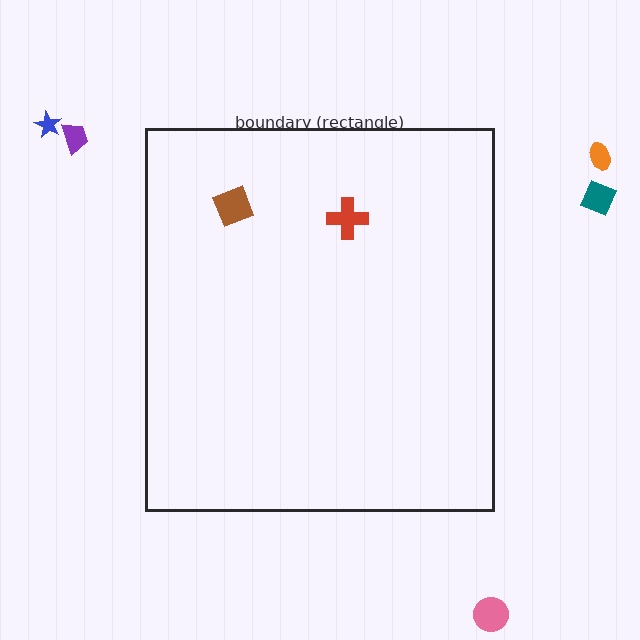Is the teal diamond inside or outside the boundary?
Outside.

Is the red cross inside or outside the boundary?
Inside.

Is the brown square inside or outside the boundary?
Inside.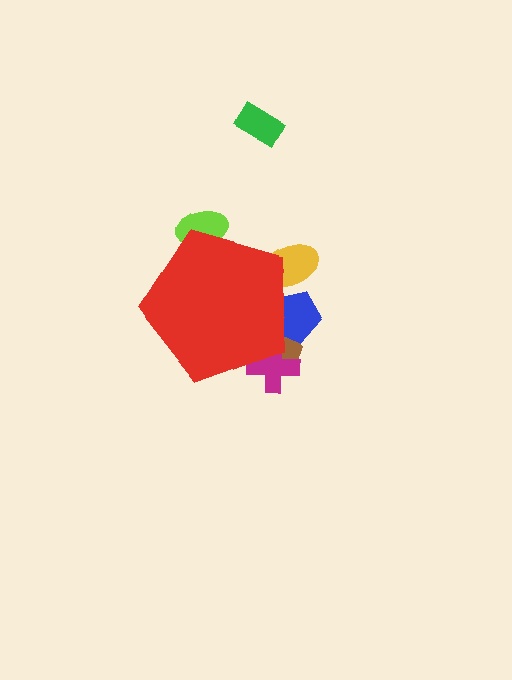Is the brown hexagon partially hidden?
Yes, the brown hexagon is partially hidden behind the red pentagon.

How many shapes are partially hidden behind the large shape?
5 shapes are partially hidden.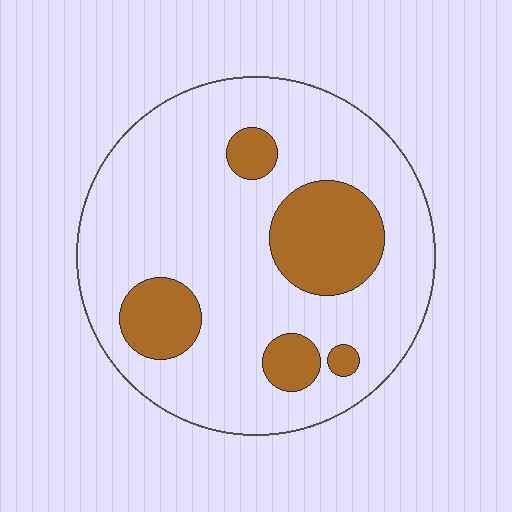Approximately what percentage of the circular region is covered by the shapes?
Approximately 20%.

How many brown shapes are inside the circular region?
5.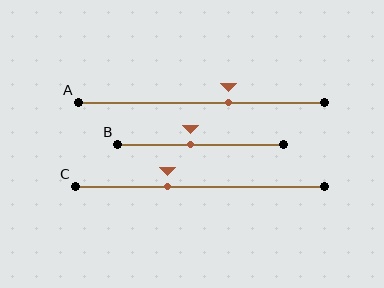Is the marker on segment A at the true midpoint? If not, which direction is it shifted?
No, the marker on segment A is shifted to the right by about 11% of the segment length.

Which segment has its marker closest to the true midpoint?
Segment B has its marker closest to the true midpoint.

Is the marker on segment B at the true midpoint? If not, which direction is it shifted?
No, the marker on segment B is shifted to the left by about 6% of the segment length.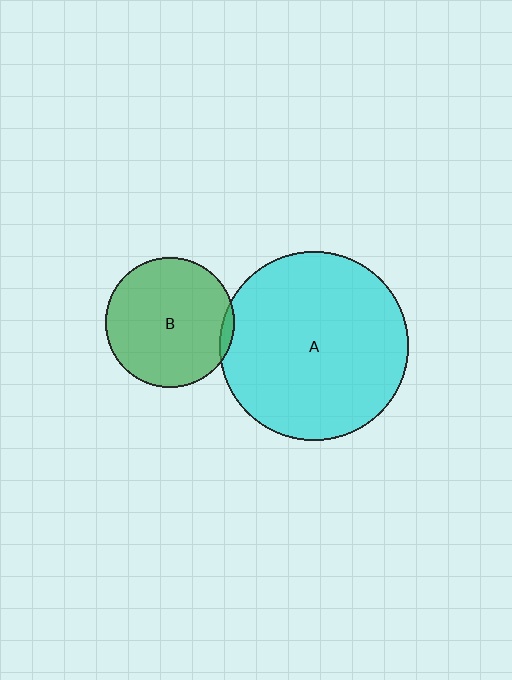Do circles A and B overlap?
Yes.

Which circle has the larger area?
Circle A (cyan).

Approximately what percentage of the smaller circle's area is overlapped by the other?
Approximately 5%.